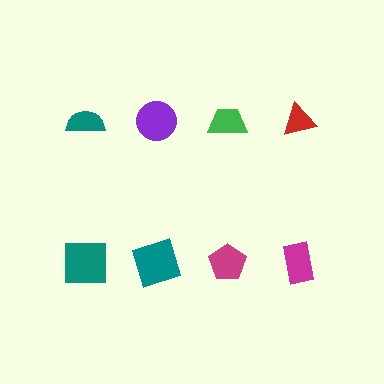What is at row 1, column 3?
A green trapezoid.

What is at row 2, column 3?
A magenta pentagon.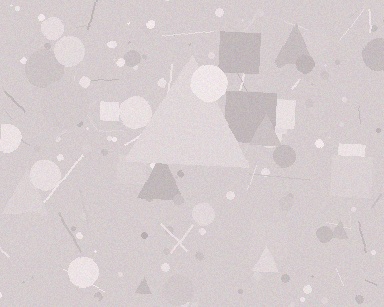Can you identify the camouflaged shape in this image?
The camouflaged shape is a triangle.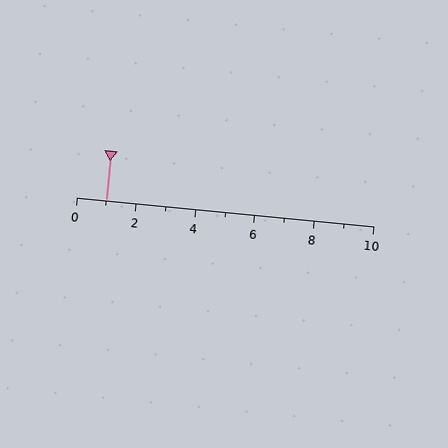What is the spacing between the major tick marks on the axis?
The major ticks are spaced 2 apart.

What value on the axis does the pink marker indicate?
The marker indicates approximately 1.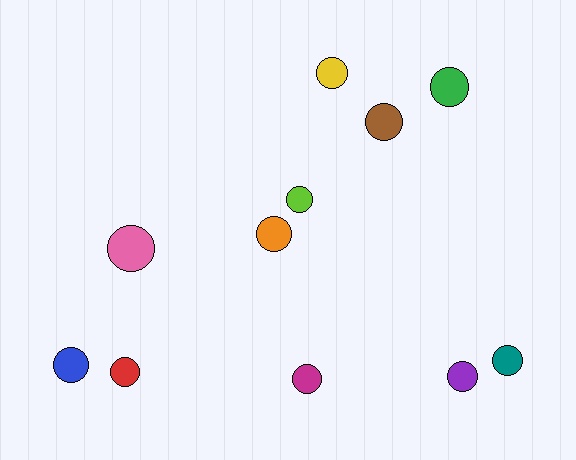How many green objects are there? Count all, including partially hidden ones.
There is 1 green object.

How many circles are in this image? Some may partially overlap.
There are 11 circles.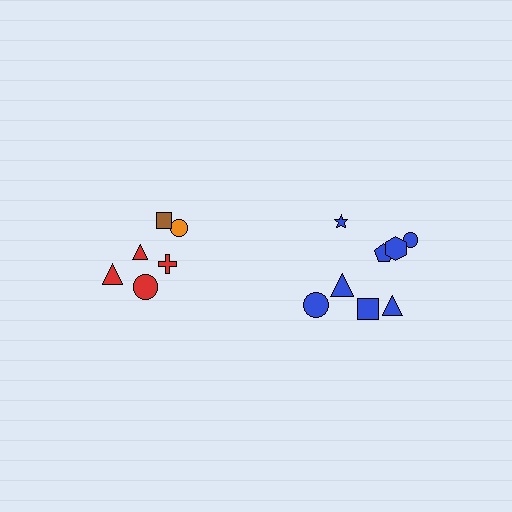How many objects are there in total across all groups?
There are 14 objects.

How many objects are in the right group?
There are 8 objects.